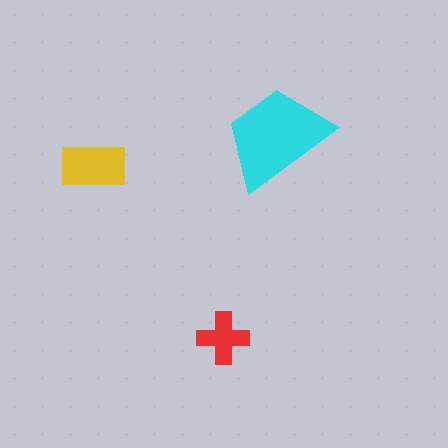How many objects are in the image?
There are 3 objects in the image.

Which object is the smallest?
The red cross.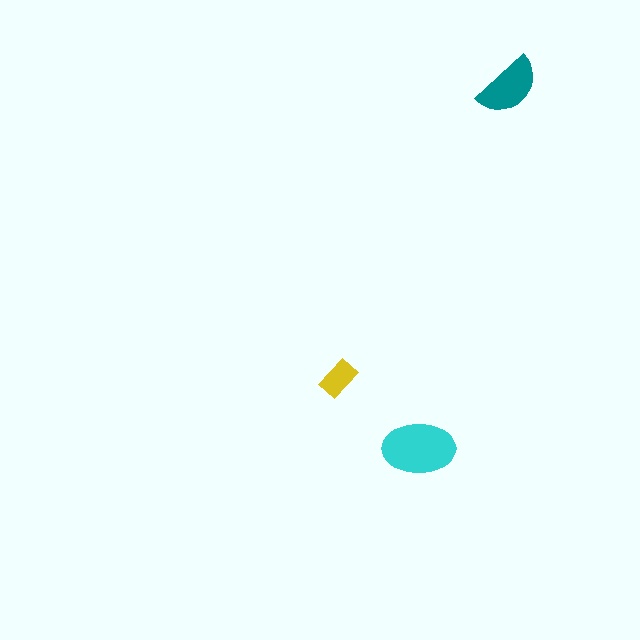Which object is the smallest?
The yellow rectangle.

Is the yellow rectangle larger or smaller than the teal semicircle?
Smaller.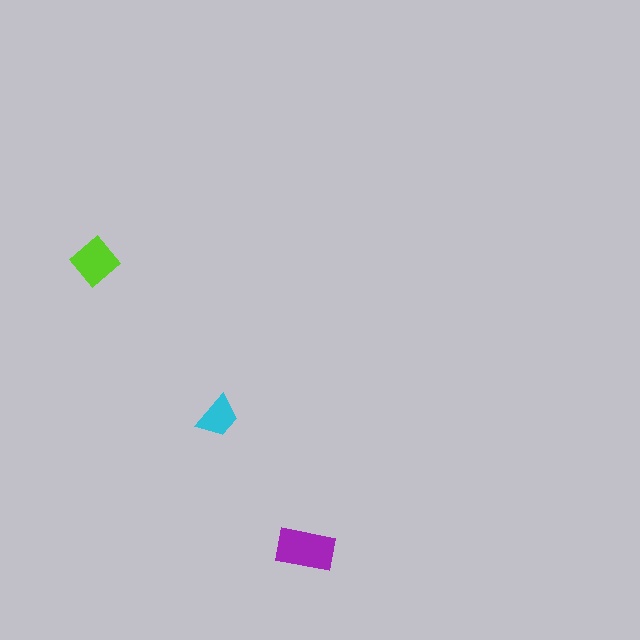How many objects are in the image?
There are 3 objects in the image.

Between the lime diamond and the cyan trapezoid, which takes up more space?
The lime diamond.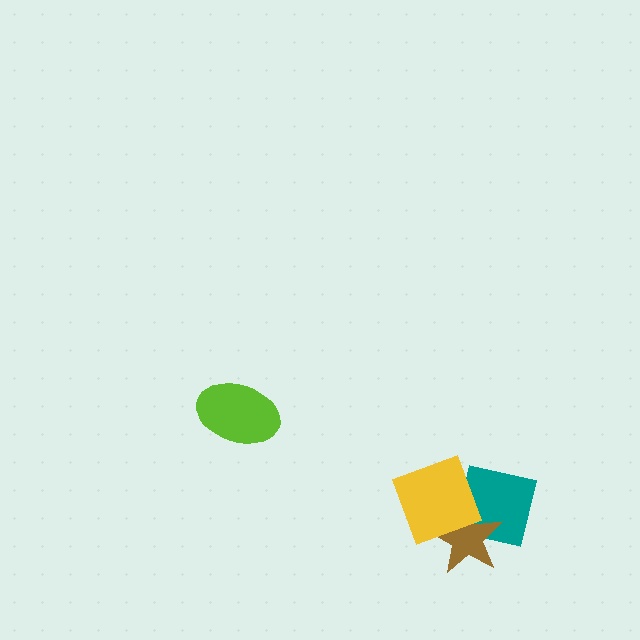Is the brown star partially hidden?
Yes, it is partially covered by another shape.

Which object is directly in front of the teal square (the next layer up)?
The brown star is directly in front of the teal square.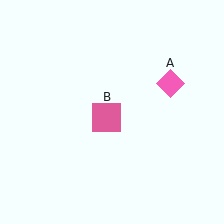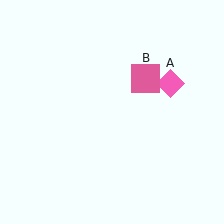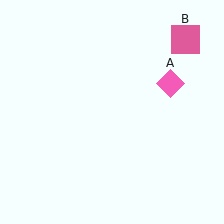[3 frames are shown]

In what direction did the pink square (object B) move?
The pink square (object B) moved up and to the right.